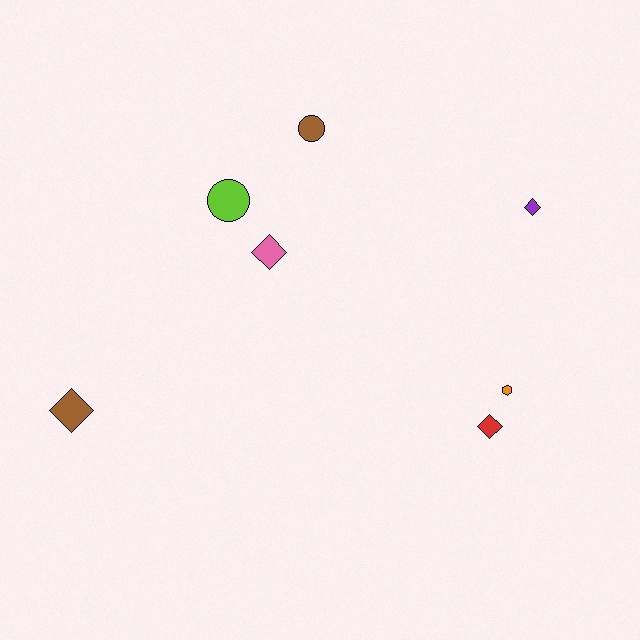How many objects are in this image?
There are 7 objects.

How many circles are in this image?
There are 2 circles.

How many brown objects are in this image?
There are 2 brown objects.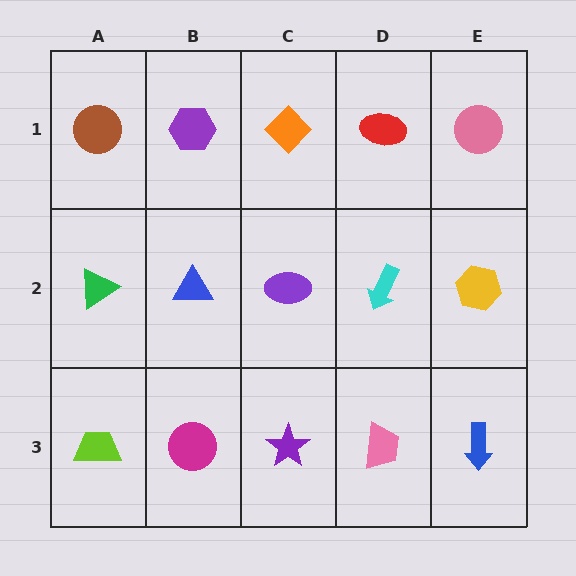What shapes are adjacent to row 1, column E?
A yellow hexagon (row 2, column E), a red ellipse (row 1, column D).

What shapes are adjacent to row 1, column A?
A green triangle (row 2, column A), a purple hexagon (row 1, column B).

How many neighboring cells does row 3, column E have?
2.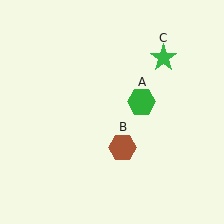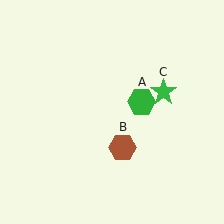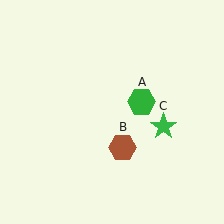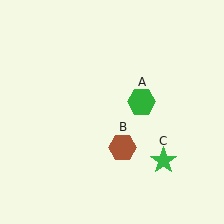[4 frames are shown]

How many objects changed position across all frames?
1 object changed position: green star (object C).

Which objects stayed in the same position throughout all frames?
Green hexagon (object A) and brown hexagon (object B) remained stationary.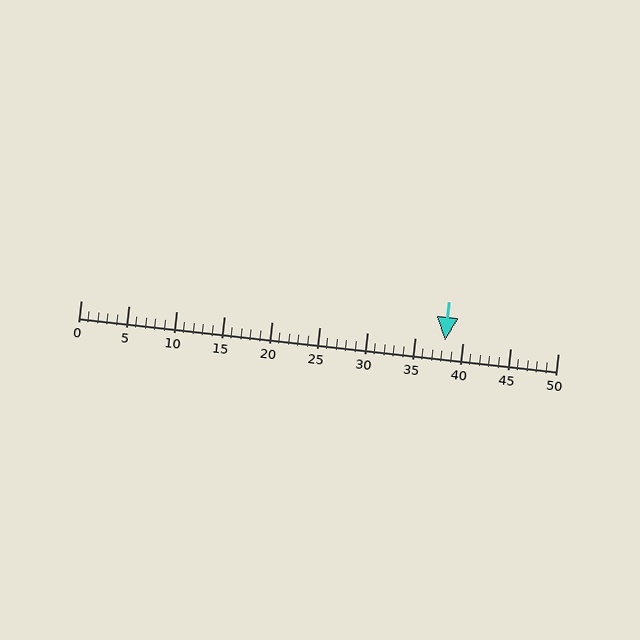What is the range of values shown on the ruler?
The ruler shows values from 0 to 50.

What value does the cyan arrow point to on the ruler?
The cyan arrow points to approximately 38.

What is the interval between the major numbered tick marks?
The major tick marks are spaced 5 units apart.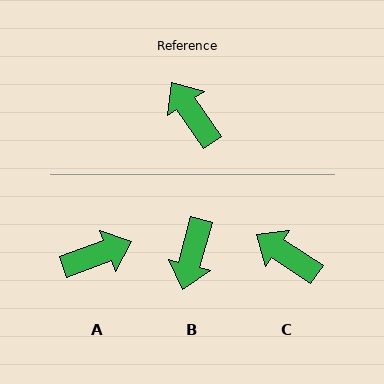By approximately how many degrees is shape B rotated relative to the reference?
Approximately 131 degrees counter-clockwise.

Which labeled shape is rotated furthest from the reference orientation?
B, about 131 degrees away.